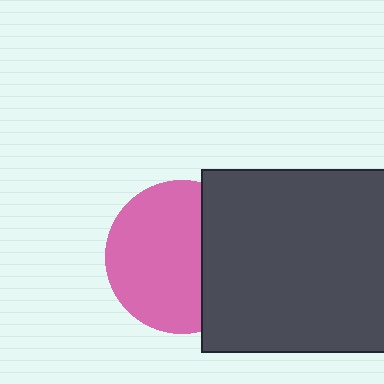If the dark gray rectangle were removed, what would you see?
You would see the complete pink circle.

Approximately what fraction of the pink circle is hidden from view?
Roughly 34% of the pink circle is hidden behind the dark gray rectangle.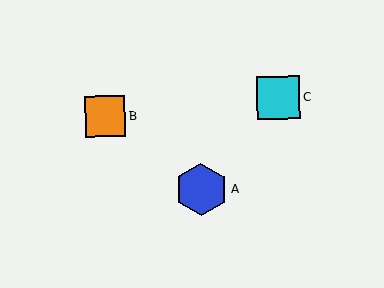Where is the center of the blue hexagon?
The center of the blue hexagon is at (201, 190).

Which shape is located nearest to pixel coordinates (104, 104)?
The orange square (labeled B) at (105, 117) is nearest to that location.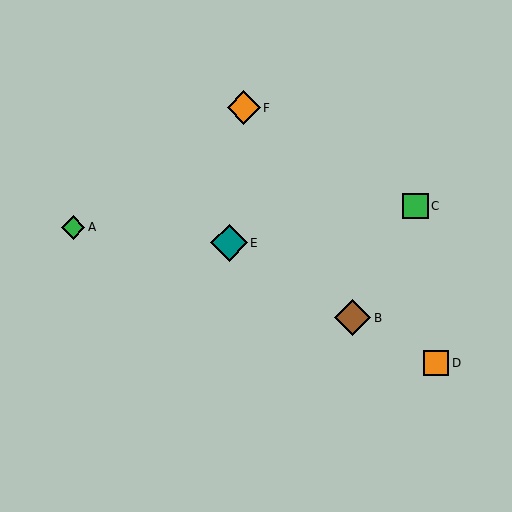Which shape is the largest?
The teal diamond (labeled E) is the largest.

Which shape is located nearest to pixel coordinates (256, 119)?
The orange diamond (labeled F) at (244, 108) is nearest to that location.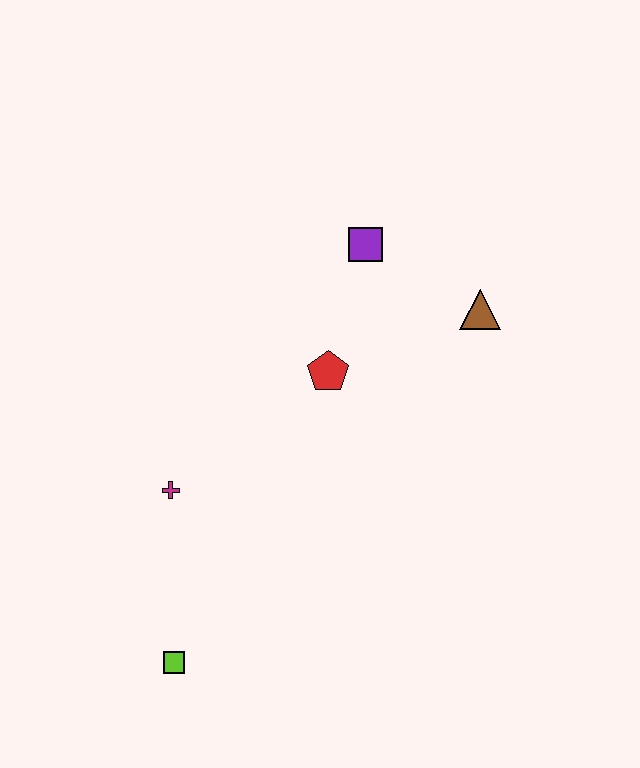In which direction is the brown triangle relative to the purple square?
The brown triangle is to the right of the purple square.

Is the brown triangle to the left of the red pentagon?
No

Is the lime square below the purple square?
Yes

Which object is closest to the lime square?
The magenta cross is closest to the lime square.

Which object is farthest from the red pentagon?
The lime square is farthest from the red pentagon.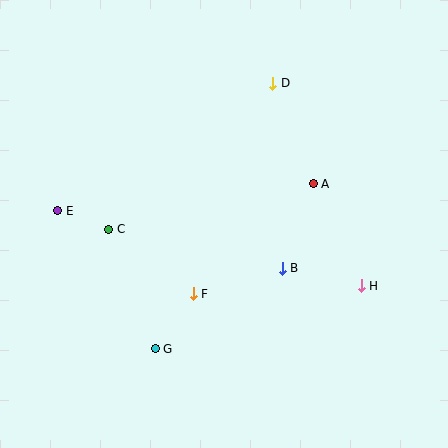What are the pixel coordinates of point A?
Point A is at (313, 184).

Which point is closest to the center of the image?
Point B at (282, 268) is closest to the center.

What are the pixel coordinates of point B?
Point B is at (282, 268).